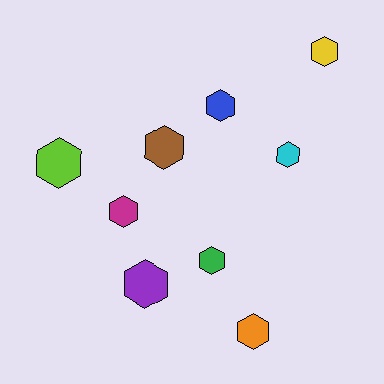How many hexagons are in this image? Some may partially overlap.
There are 9 hexagons.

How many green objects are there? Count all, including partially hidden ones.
There is 1 green object.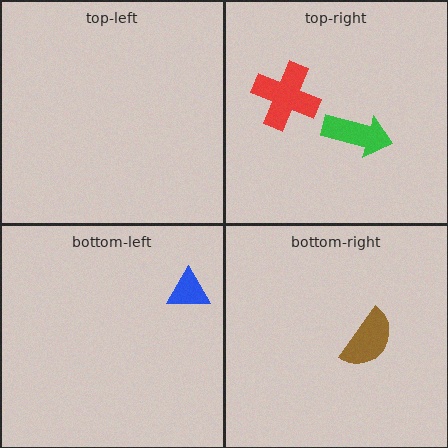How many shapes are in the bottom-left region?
1.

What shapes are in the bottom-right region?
The brown semicircle.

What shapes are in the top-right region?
The green arrow, the red cross.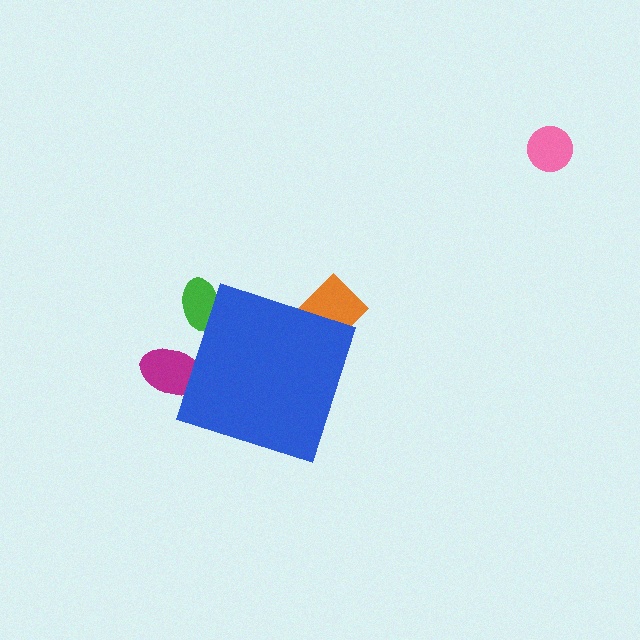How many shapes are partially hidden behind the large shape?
3 shapes are partially hidden.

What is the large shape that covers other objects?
A blue diamond.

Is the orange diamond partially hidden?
Yes, the orange diamond is partially hidden behind the blue diamond.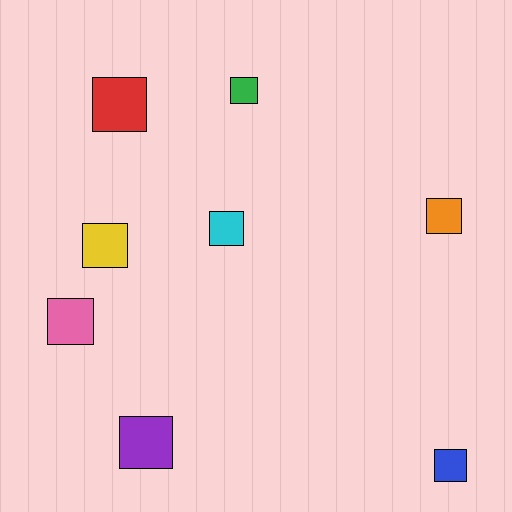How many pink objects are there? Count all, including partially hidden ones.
There is 1 pink object.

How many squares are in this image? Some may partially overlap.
There are 8 squares.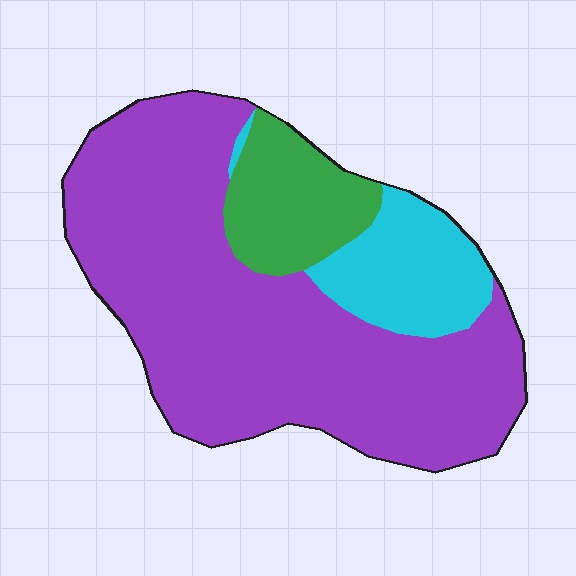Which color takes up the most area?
Purple, at roughly 70%.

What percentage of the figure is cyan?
Cyan takes up about one sixth (1/6) of the figure.